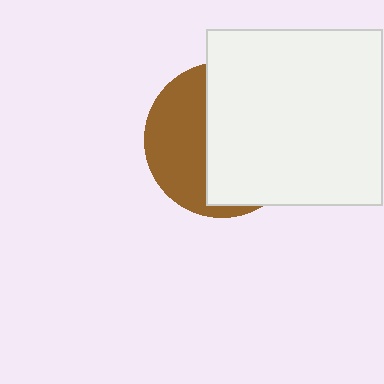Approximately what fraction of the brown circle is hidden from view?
Roughly 60% of the brown circle is hidden behind the white square.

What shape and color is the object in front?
The object in front is a white square.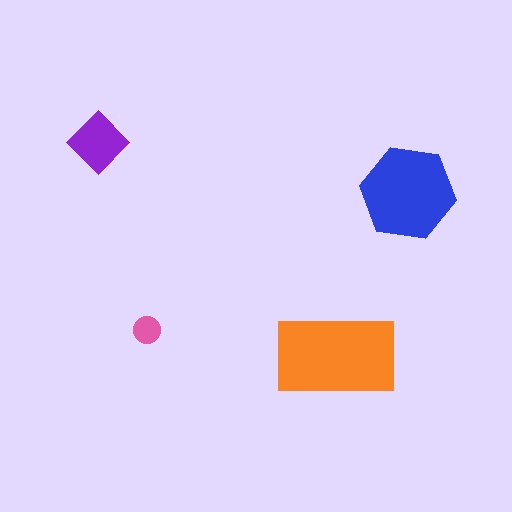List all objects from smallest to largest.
The pink circle, the purple diamond, the blue hexagon, the orange rectangle.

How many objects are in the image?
There are 4 objects in the image.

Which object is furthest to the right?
The blue hexagon is rightmost.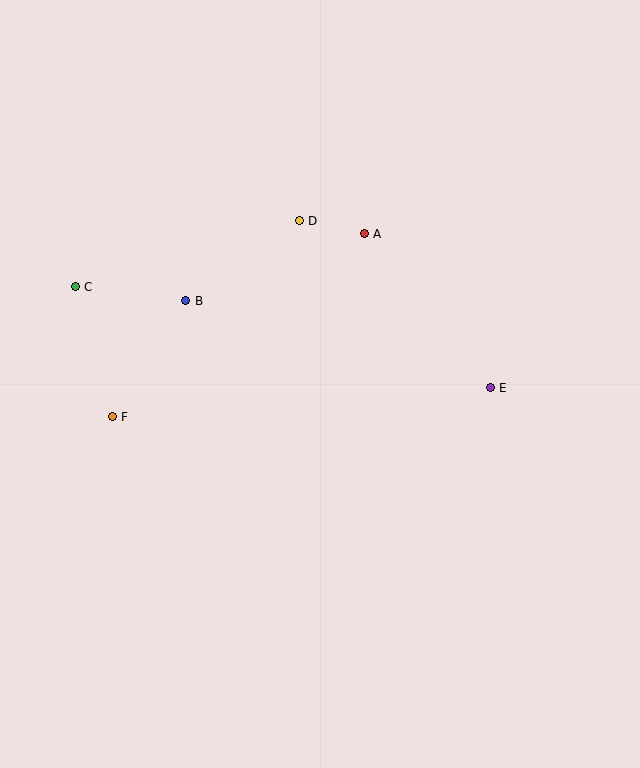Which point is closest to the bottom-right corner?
Point E is closest to the bottom-right corner.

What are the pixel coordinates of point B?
Point B is at (186, 301).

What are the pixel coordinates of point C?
Point C is at (75, 287).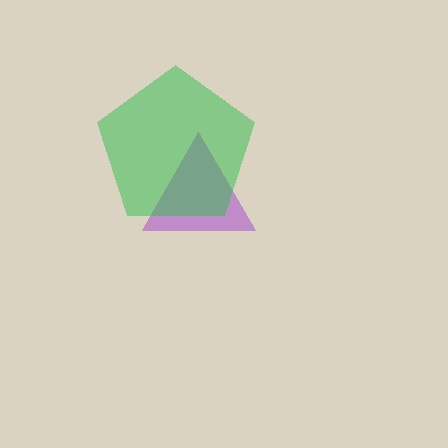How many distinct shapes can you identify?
There are 2 distinct shapes: a purple triangle, a green pentagon.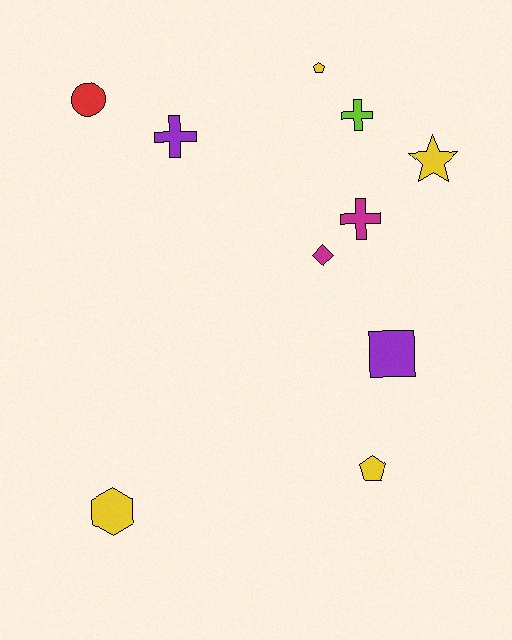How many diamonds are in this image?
There is 1 diamond.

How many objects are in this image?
There are 10 objects.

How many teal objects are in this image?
There are no teal objects.